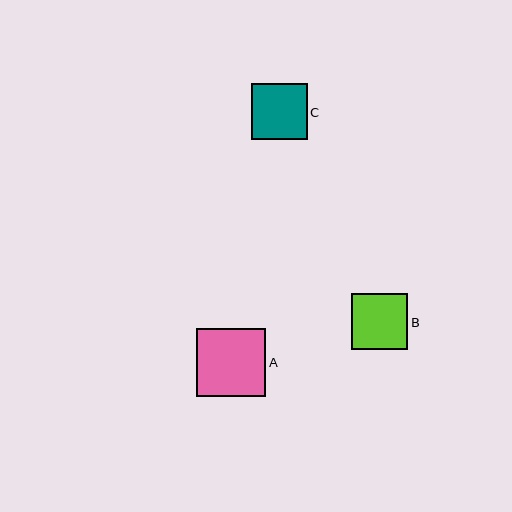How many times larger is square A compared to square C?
Square A is approximately 1.2 times the size of square C.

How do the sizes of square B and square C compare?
Square B and square C are approximately the same size.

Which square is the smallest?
Square C is the smallest with a size of approximately 55 pixels.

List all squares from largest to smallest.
From largest to smallest: A, B, C.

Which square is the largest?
Square A is the largest with a size of approximately 69 pixels.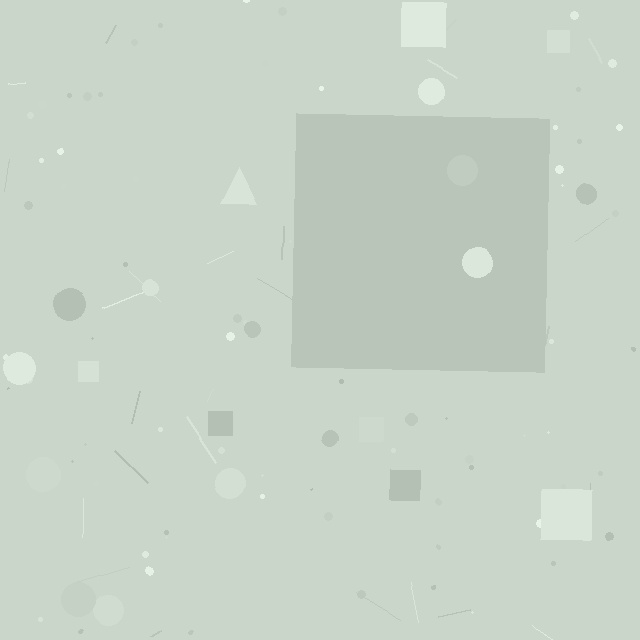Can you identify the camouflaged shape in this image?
The camouflaged shape is a square.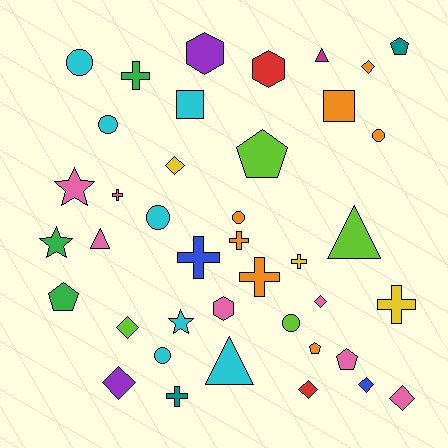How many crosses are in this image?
There are 8 crosses.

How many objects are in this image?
There are 40 objects.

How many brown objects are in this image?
There are no brown objects.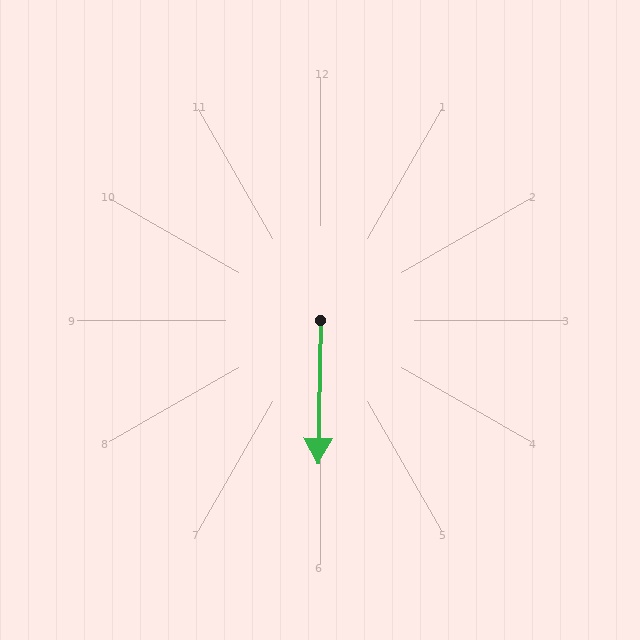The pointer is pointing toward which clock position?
Roughly 6 o'clock.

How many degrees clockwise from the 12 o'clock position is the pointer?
Approximately 181 degrees.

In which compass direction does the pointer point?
South.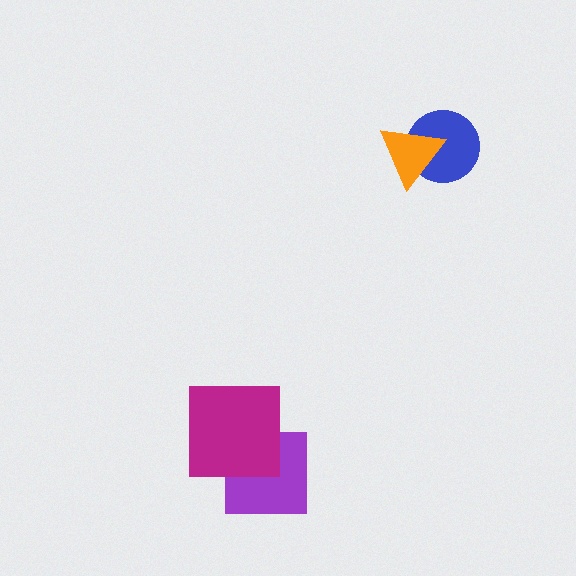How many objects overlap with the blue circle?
1 object overlaps with the blue circle.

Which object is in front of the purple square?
The magenta square is in front of the purple square.